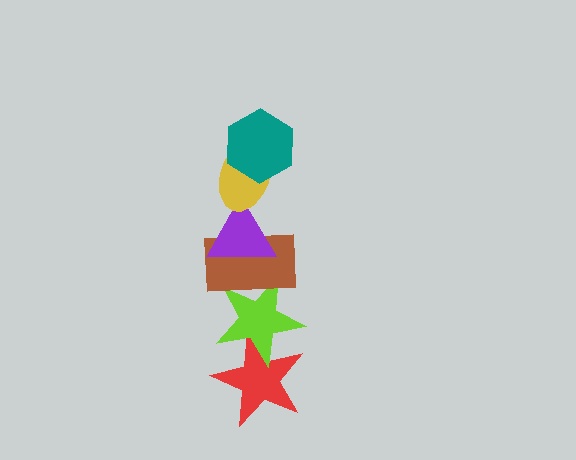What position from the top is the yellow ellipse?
The yellow ellipse is 2nd from the top.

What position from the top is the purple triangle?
The purple triangle is 3rd from the top.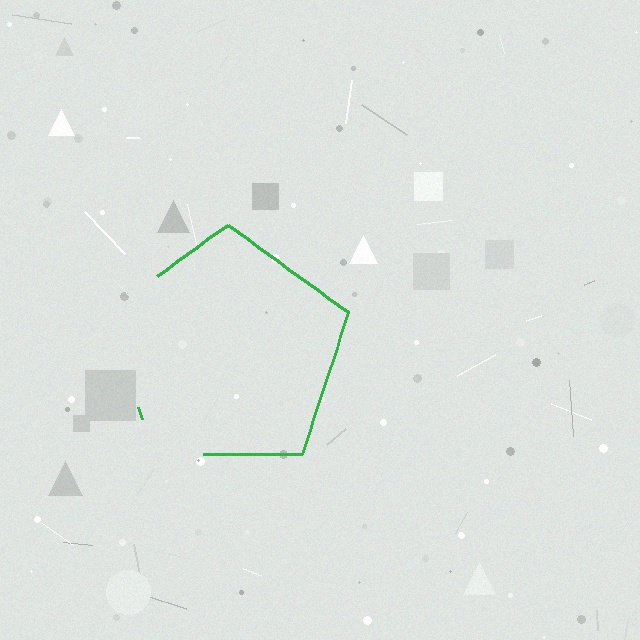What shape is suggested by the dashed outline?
The dashed outline suggests a pentagon.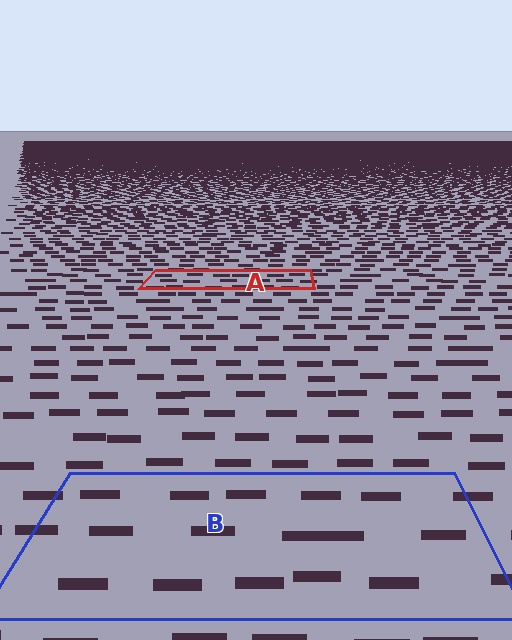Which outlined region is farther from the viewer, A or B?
Region A is farther from the viewer — the texture elements inside it appear smaller and more densely packed.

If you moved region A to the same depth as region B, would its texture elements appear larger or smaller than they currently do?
They would appear larger. At a closer depth, the same texture elements are projected at a bigger on-screen size.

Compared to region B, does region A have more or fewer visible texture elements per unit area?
Region A has more texture elements per unit area — they are packed more densely because it is farther away.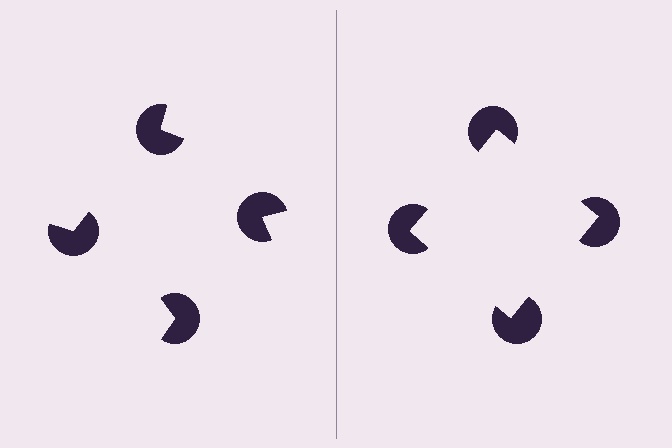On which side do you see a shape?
An illusory square appears on the right side. On the left side the wedge cuts are rotated, so no coherent shape forms.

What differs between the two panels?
The pac-man discs are positioned identically on both sides; only the wedge orientations differ. On the right they align to a square; on the left they are misaligned.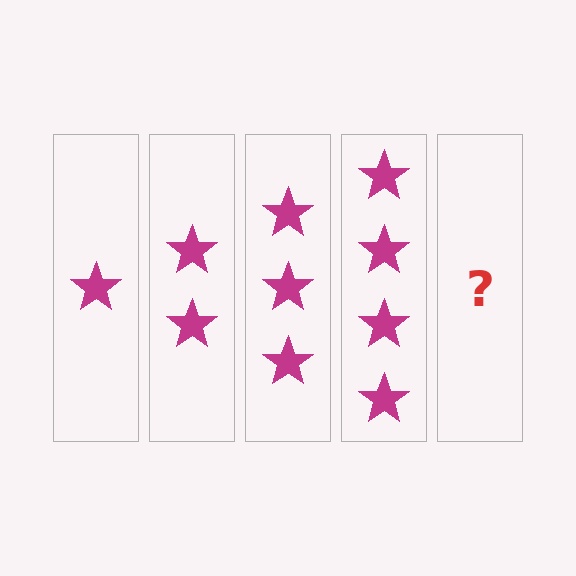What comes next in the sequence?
The next element should be 5 stars.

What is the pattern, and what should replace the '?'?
The pattern is that each step adds one more star. The '?' should be 5 stars.